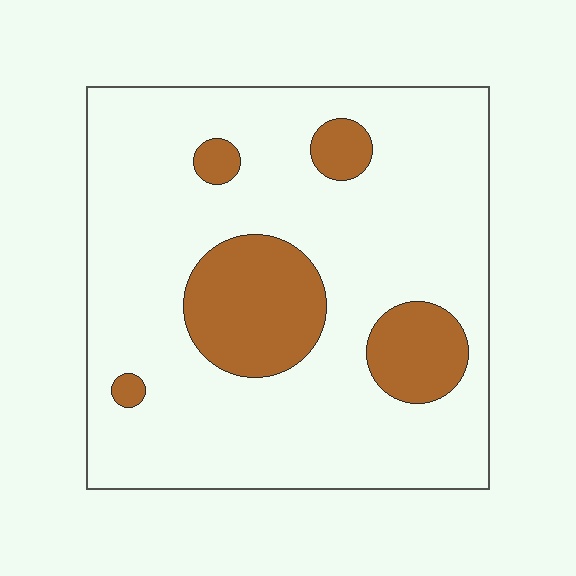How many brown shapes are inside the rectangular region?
5.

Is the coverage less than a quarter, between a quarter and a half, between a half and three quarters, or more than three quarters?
Less than a quarter.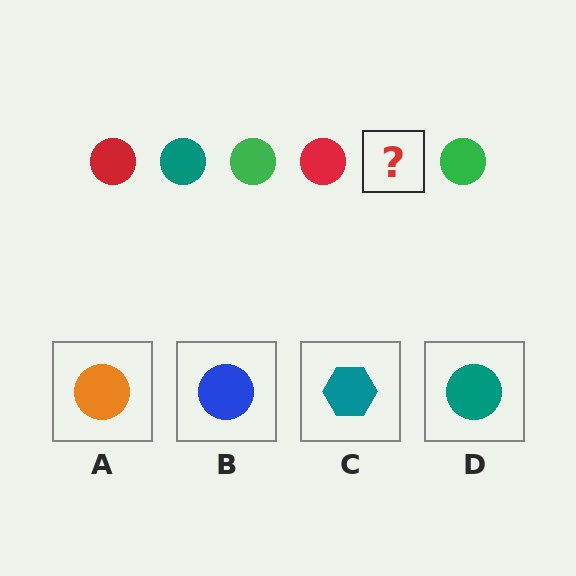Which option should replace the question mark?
Option D.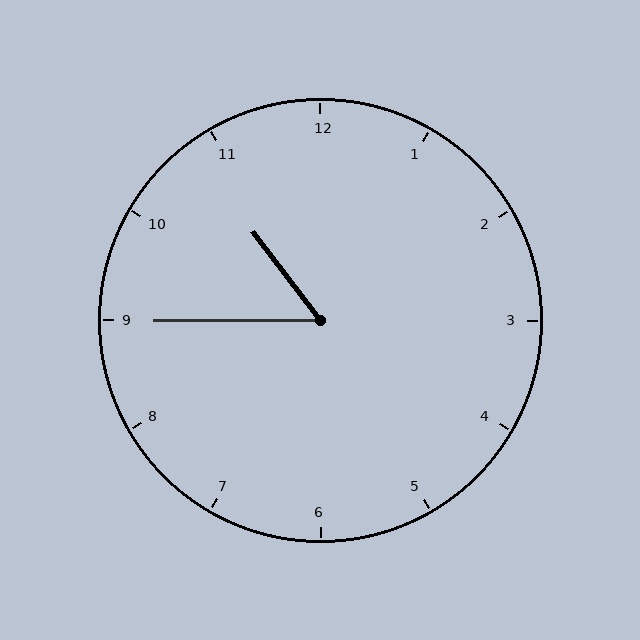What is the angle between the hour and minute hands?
Approximately 52 degrees.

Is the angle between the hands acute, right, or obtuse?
It is acute.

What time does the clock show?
10:45.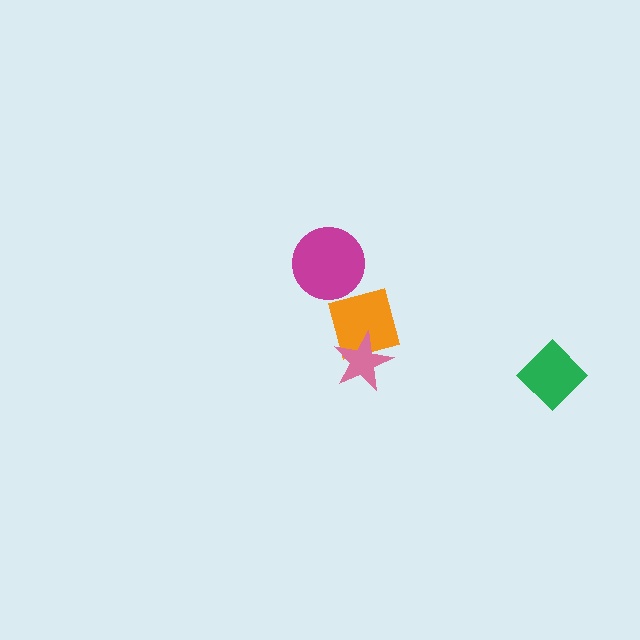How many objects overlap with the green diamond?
0 objects overlap with the green diamond.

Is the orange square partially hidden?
Yes, it is partially covered by another shape.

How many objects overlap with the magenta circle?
0 objects overlap with the magenta circle.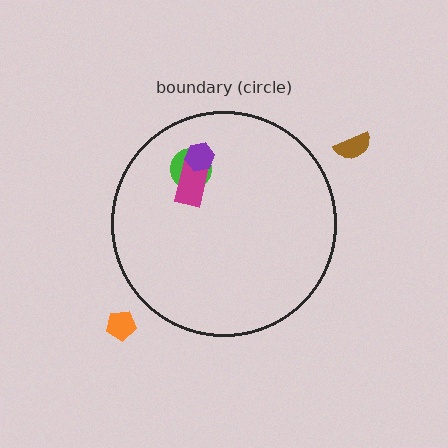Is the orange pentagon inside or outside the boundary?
Outside.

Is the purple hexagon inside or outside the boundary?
Inside.